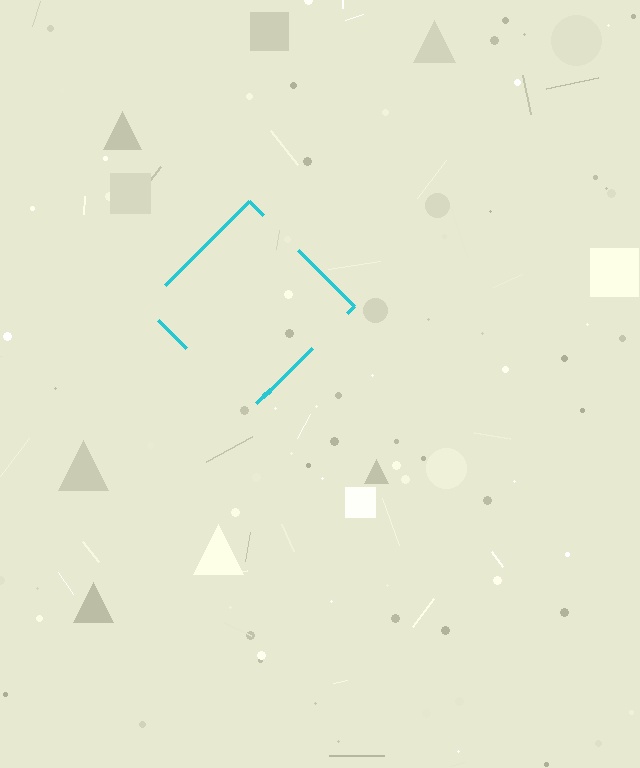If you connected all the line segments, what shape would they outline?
They would outline a diamond.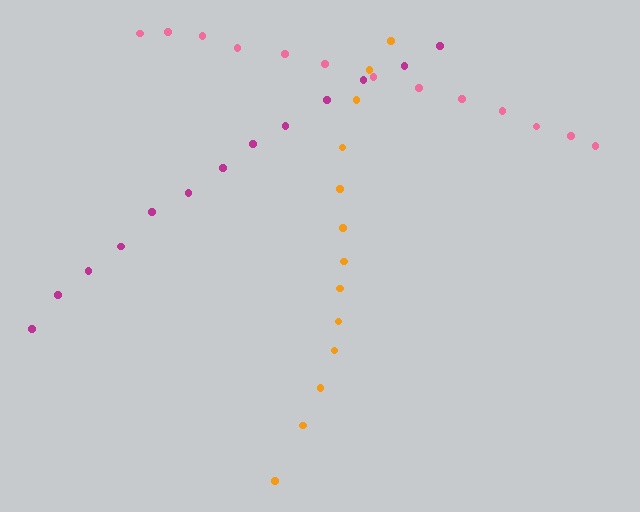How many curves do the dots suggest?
There are 3 distinct paths.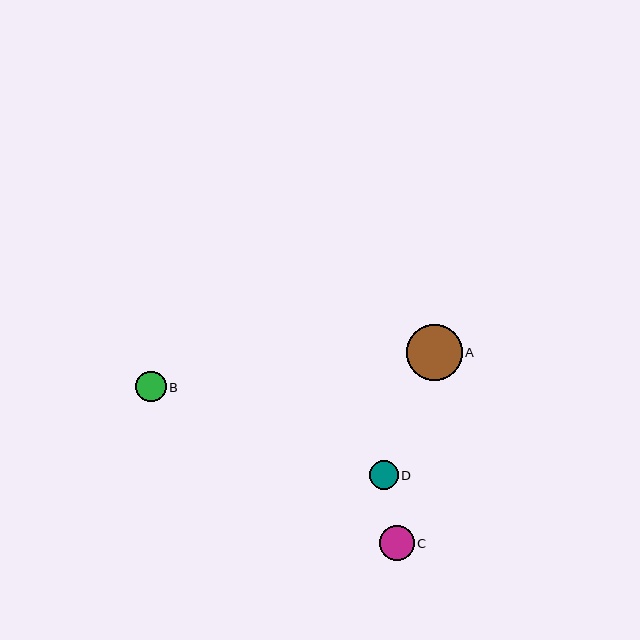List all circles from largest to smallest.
From largest to smallest: A, C, B, D.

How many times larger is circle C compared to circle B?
Circle C is approximately 1.2 times the size of circle B.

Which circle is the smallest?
Circle D is the smallest with a size of approximately 29 pixels.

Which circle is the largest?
Circle A is the largest with a size of approximately 56 pixels.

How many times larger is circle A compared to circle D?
Circle A is approximately 2.0 times the size of circle D.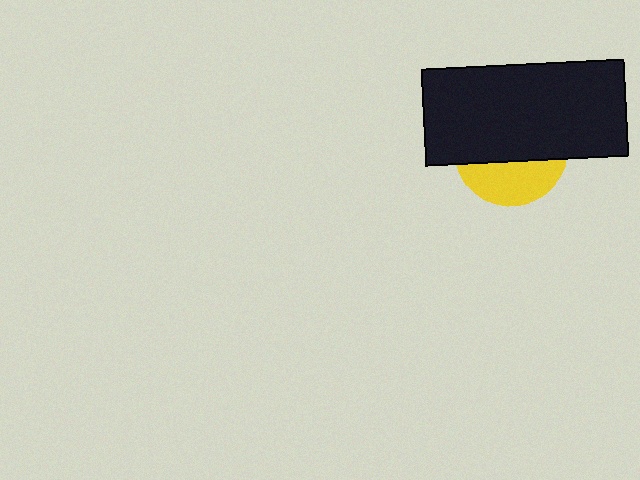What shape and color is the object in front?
The object in front is a black rectangle.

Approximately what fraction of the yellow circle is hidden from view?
Roughly 64% of the yellow circle is hidden behind the black rectangle.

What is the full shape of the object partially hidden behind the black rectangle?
The partially hidden object is a yellow circle.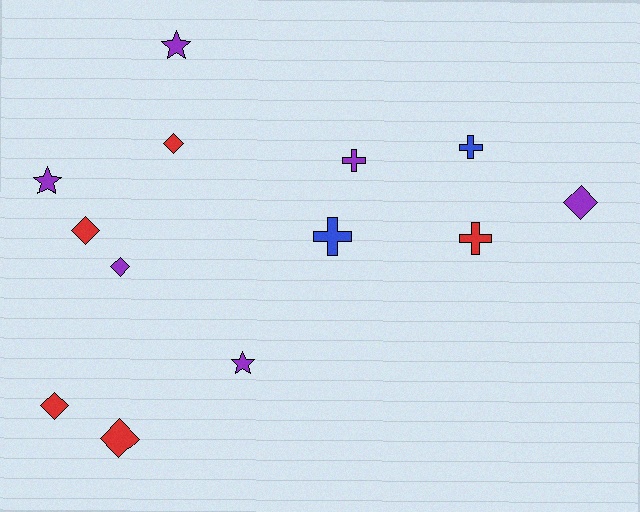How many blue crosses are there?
There are 2 blue crosses.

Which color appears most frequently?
Purple, with 6 objects.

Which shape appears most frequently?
Diamond, with 6 objects.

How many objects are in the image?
There are 13 objects.